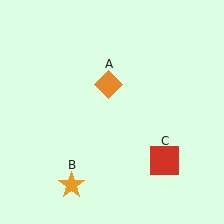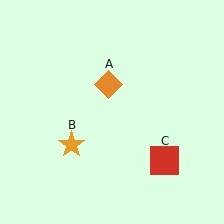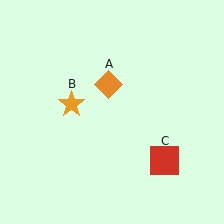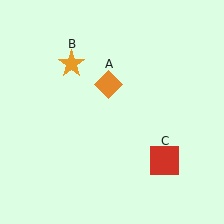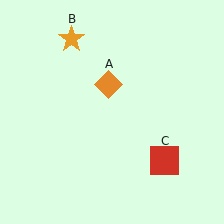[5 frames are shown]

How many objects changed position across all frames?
1 object changed position: orange star (object B).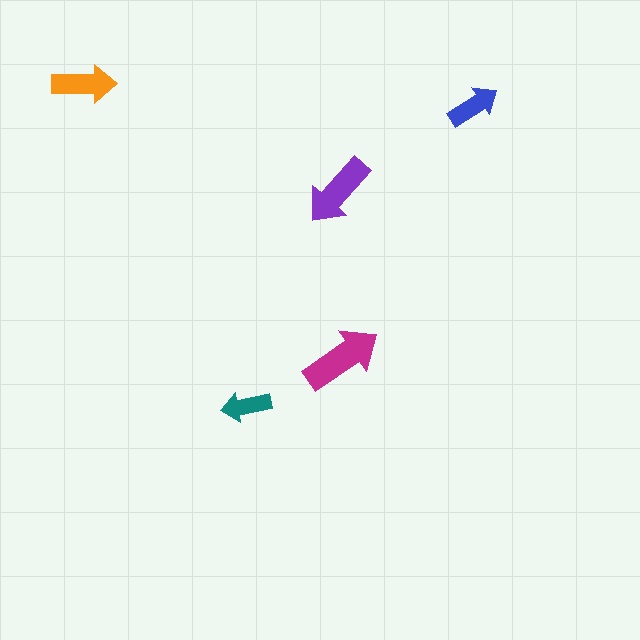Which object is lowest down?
The teal arrow is bottommost.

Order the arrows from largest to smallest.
the magenta one, the purple one, the orange one, the blue one, the teal one.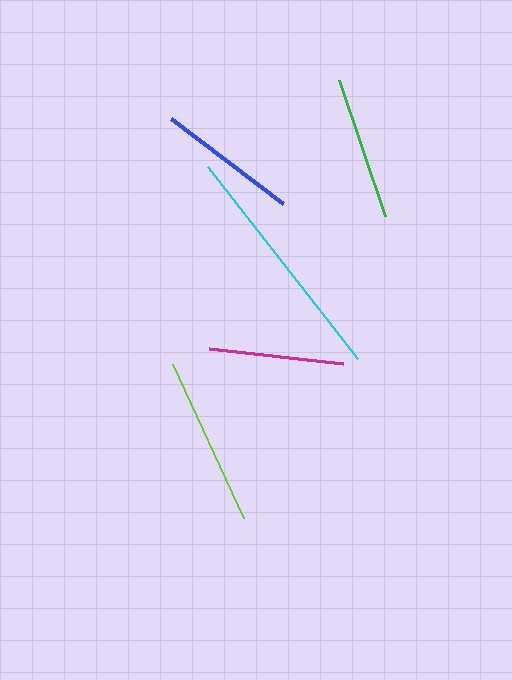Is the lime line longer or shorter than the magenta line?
The lime line is longer than the magenta line.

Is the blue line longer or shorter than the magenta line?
The blue line is longer than the magenta line.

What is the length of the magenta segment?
The magenta segment is approximately 135 pixels long.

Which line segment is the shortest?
The magenta line is the shortest at approximately 135 pixels.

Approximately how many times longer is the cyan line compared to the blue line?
The cyan line is approximately 1.7 times the length of the blue line.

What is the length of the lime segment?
The lime segment is approximately 169 pixels long.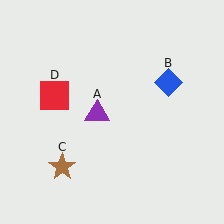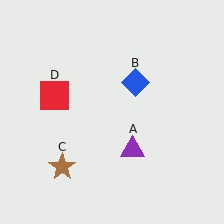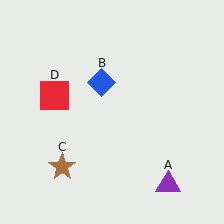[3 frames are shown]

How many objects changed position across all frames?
2 objects changed position: purple triangle (object A), blue diamond (object B).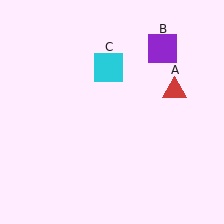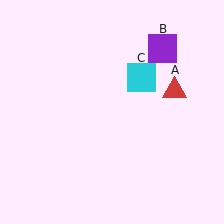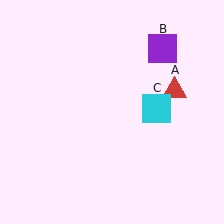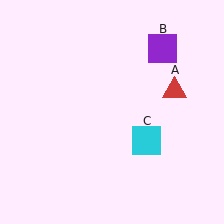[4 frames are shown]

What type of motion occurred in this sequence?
The cyan square (object C) rotated clockwise around the center of the scene.